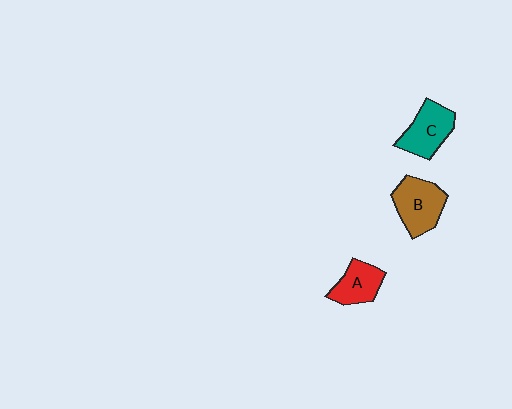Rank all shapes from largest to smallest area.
From largest to smallest: B (brown), C (teal), A (red).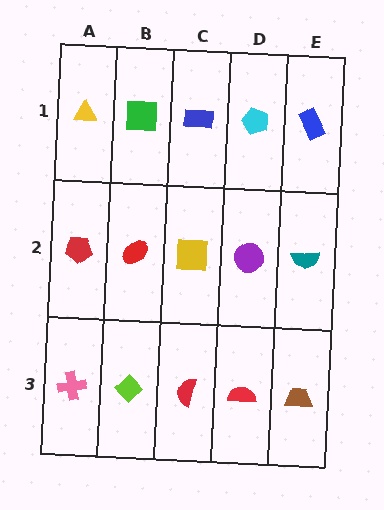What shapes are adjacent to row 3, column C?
A yellow square (row 2, column C), a lime diamond (row 3, column B), a red semicircle (row 3, column D).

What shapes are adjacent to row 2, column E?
A blue rectangle (row 1, column E), a brown trapezoid (row 3, column E), a purple circle (row 2, column D).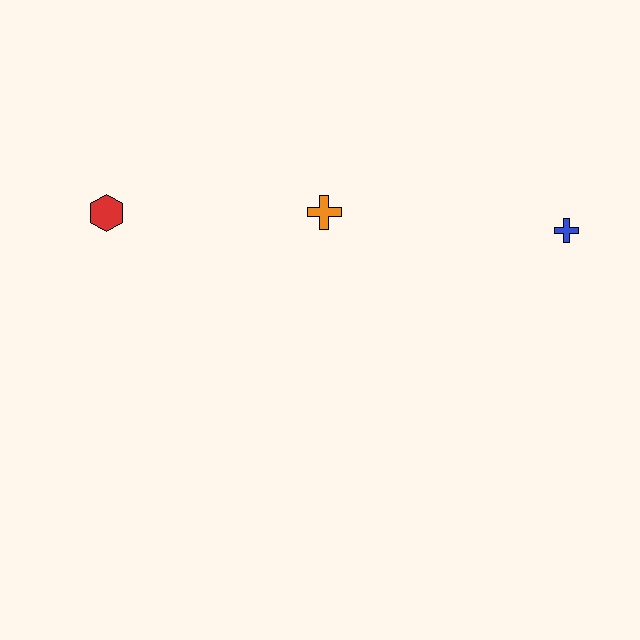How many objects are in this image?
There are 3 objects.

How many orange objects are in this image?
There is 1 orange object.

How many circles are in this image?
There are no circles.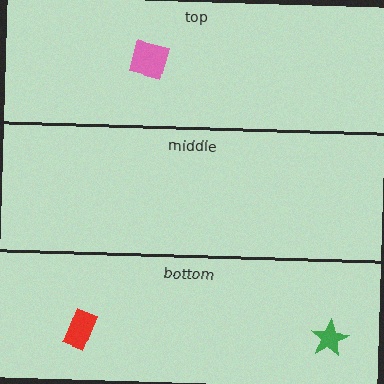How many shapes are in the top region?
1.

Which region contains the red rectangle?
The bottom region.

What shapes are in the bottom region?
The green star, the red rectangle.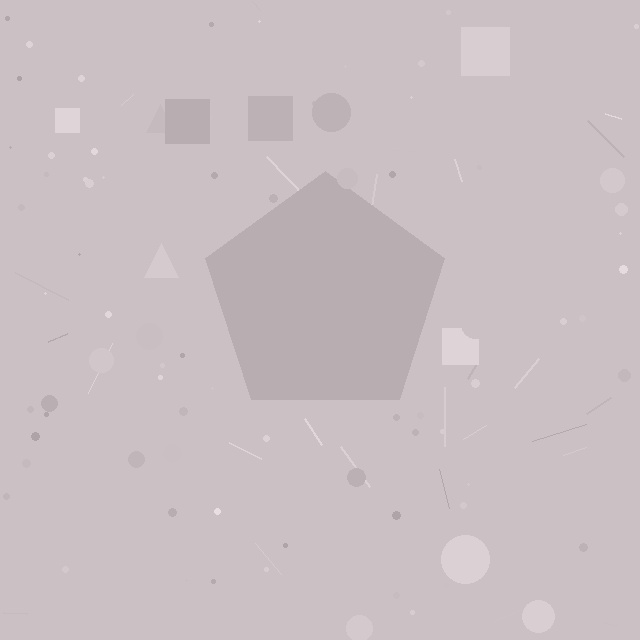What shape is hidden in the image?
A pentagon is hidden in the image.